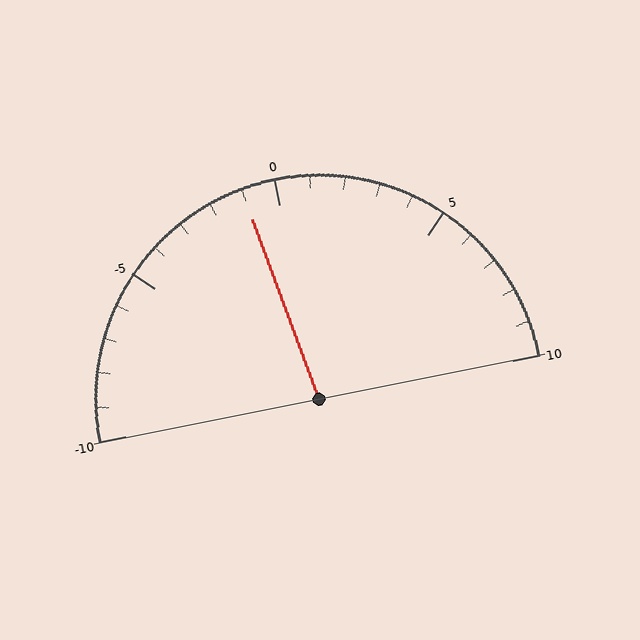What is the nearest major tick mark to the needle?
The nearest major tick mark is 0.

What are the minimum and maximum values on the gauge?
The gauge ranges from -10 to 10.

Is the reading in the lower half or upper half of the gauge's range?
The reading is in the lower half of the range (-10 to 10).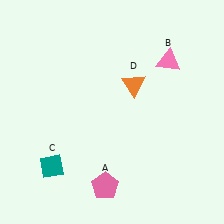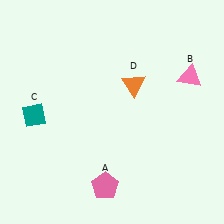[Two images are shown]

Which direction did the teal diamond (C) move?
The teal diamond (C) moved up.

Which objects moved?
The objects that moved are: the pink triangle (B), the teal diamond (C).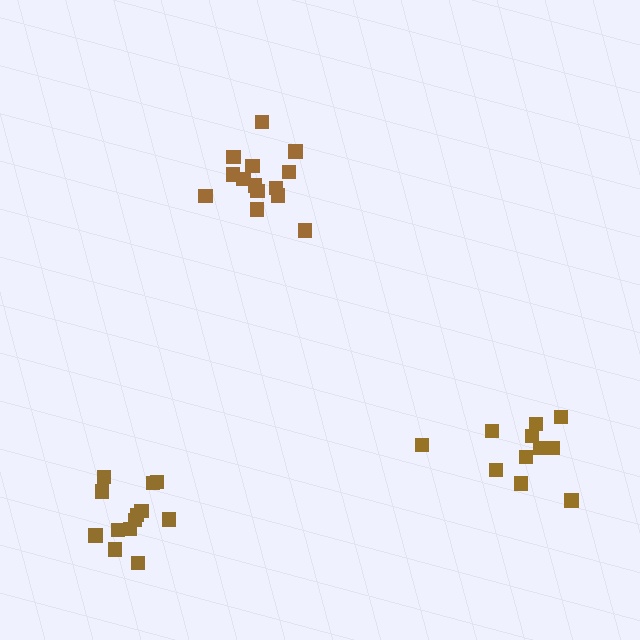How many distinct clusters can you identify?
There are 3 distinct clusters.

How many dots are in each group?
Group 1: 14 dots, Group 2: 11 dots, Group 3: 13 dots (38 total).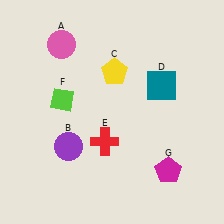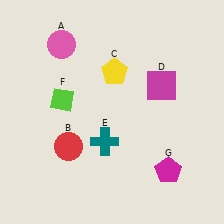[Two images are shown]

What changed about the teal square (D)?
In Image 1, D is teal. In Image 2, it changed to magenta.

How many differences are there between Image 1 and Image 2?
There are 3 differences between the two images.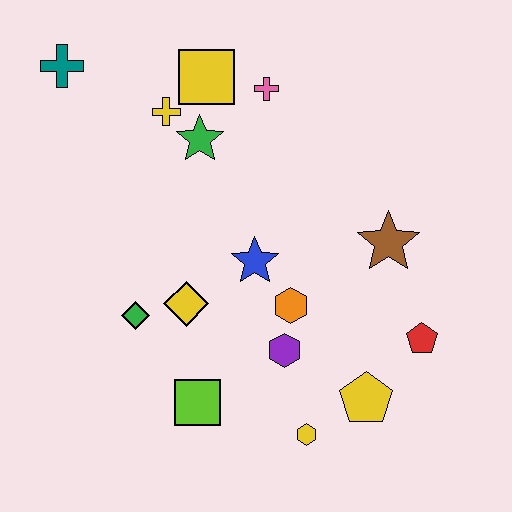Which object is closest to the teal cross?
The yellow cross is closest to the teal cross.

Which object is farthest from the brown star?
The teal cross is farthest from the brown star.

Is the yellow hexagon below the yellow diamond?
Yes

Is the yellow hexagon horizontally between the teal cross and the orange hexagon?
No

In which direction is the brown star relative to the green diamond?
The brown star is to the right of the green diamond.